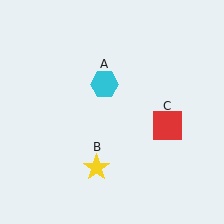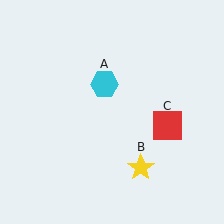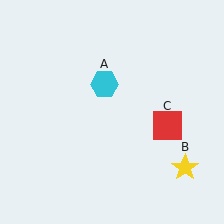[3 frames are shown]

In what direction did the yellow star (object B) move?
The yellow star (object B) moved right.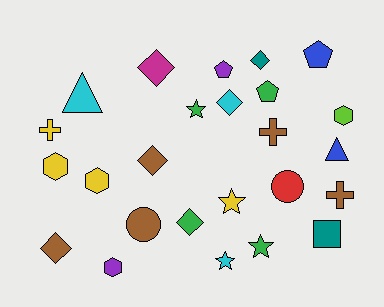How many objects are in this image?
There are 25 objects.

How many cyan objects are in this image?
There are 3 cyan objects.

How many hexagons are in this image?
There are 4 hexagons.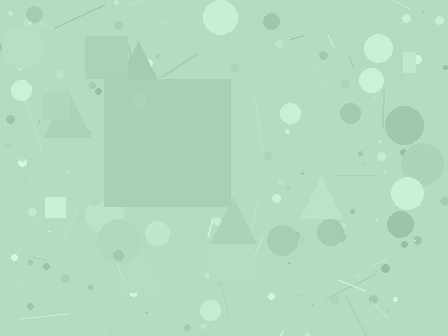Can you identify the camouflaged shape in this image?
The camouflaged shape is a square.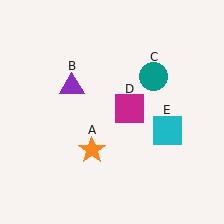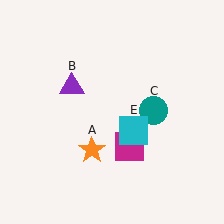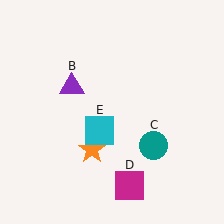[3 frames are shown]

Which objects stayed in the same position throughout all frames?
Orange star (object A) and purple triangle (object B) remained stationary.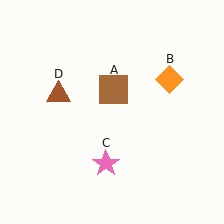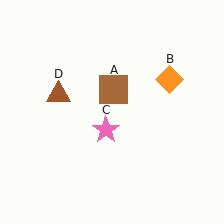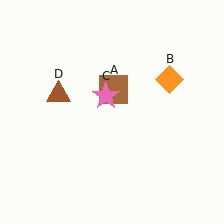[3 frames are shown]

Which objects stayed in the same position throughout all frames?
Brown square (object A) and orange diamond (object B) and brown triangle (object D) remained stationary.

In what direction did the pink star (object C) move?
The pink star (object C) moved up.